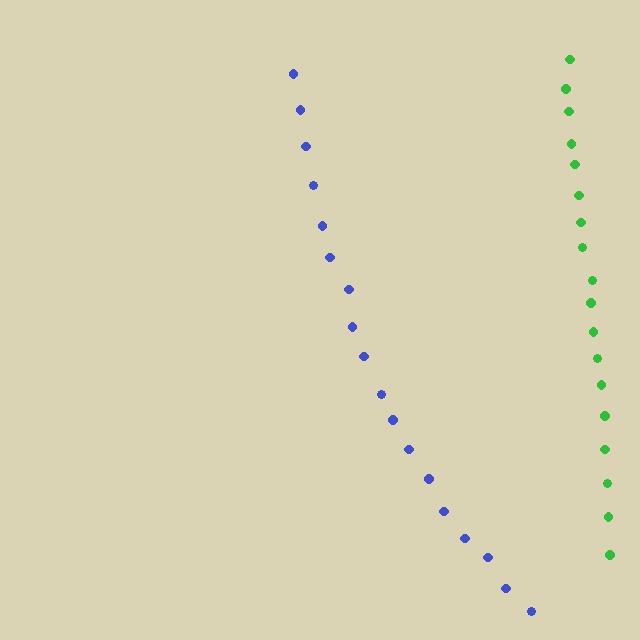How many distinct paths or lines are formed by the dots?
There are 2 distinct paths.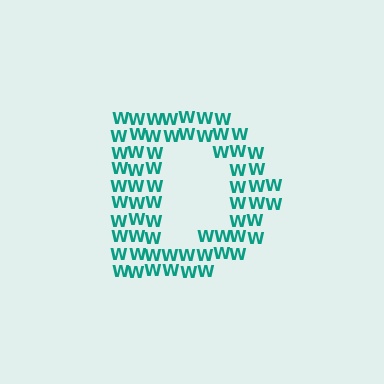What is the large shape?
The large shape is the letter D.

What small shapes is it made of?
It is made of small letter W's.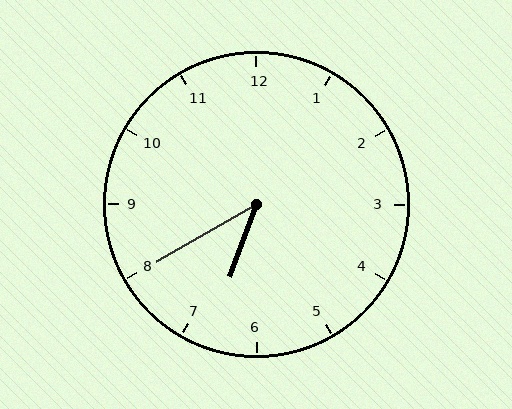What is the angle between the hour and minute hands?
Approximately 40 degrees.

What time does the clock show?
6:40.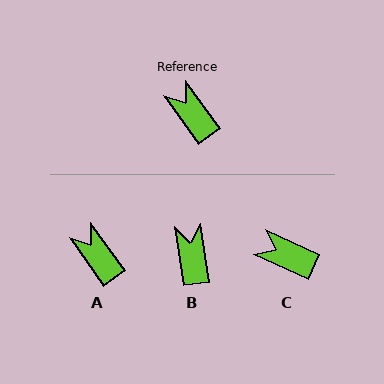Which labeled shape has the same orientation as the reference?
A.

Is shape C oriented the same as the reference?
No, it is off by about 30 degrees.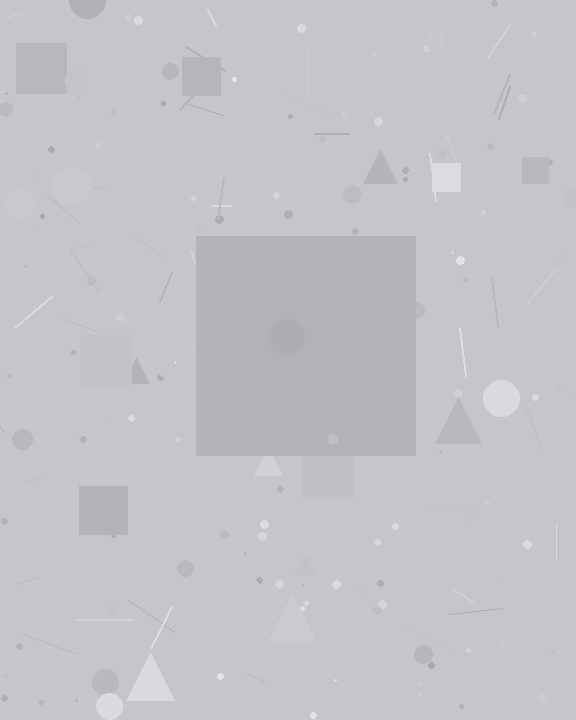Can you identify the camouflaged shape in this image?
The camouflaged shape is a square.